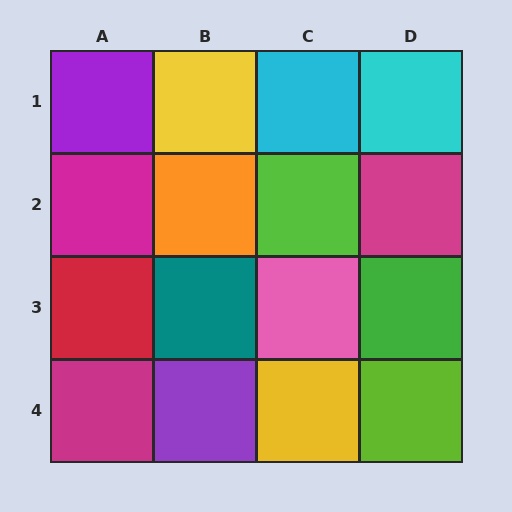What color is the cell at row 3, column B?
Teal.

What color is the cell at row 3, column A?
Red.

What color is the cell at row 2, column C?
Lime.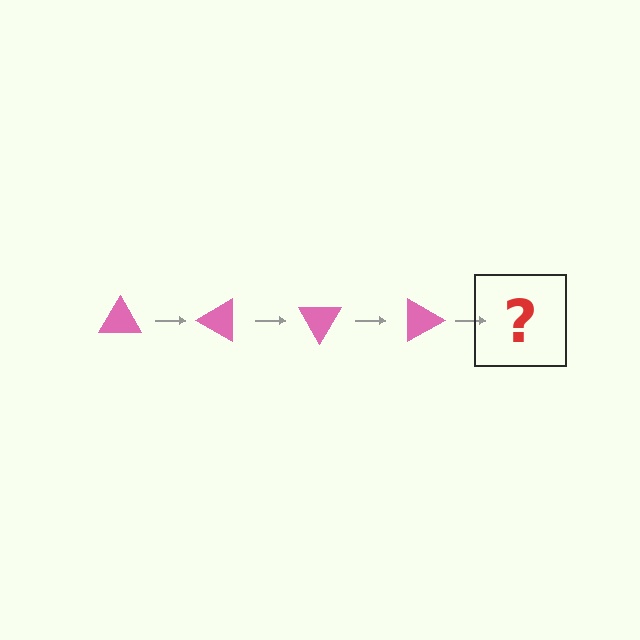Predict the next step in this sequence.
The next step is a pink triangle rotated 120 degrees.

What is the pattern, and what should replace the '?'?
The pattern is that the triangle rotates 30 degrees each step. The '?' should be a pink triangle rotated 120 degrees.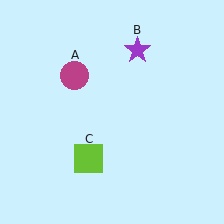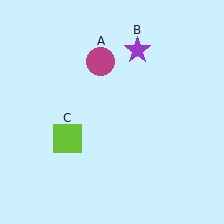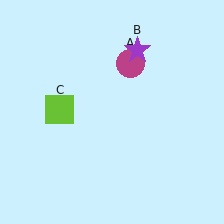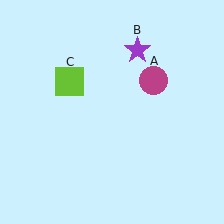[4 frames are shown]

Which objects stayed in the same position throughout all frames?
Purple star (object B) remained stationary.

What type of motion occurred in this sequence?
The magenta circle (object A), lime square (object C) rotated clockwise around the center of the scene.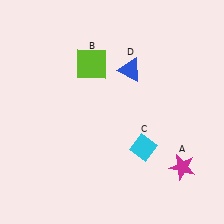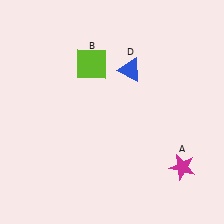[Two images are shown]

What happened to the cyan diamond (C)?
The cyan diamond (C) was removed in Image 2. It was in the bottom-right area of Image 1.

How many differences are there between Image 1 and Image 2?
There is 1 difference between the two images.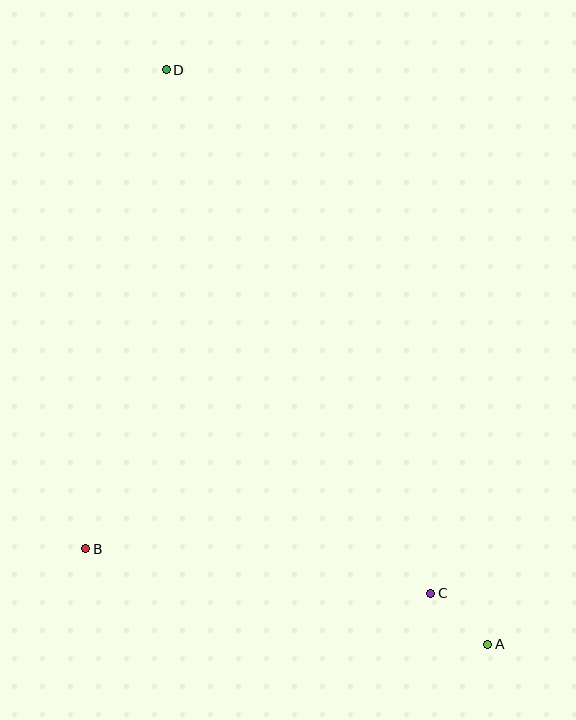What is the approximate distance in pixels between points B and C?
The distance between B and C is approximately 348 pixels.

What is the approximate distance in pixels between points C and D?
The distance between C and D is approximately 587 pixels.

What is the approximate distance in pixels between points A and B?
The distance between A and B is approximately 413 pixels.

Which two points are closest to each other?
Points A and C are closest to each other.